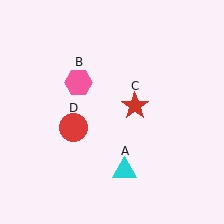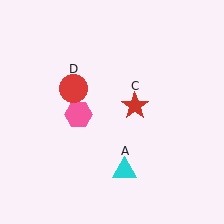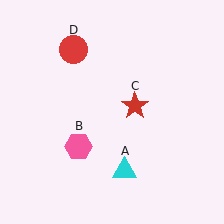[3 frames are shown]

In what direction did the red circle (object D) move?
The red circle (object D) moved up.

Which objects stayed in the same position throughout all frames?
Cyan triangle (object A) and red star (object C) remained stationary.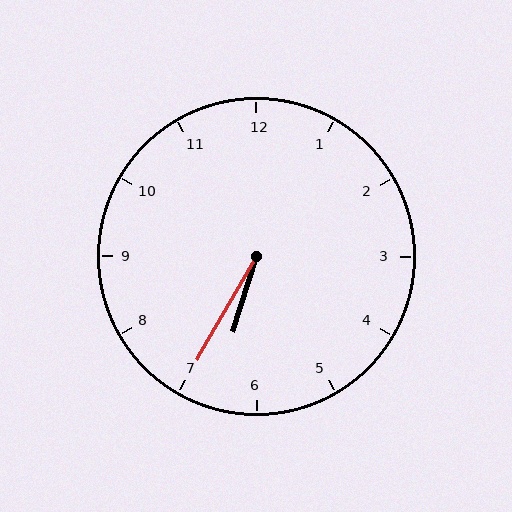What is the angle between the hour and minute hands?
Approximately 12 degrees.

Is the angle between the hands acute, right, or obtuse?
It is acute.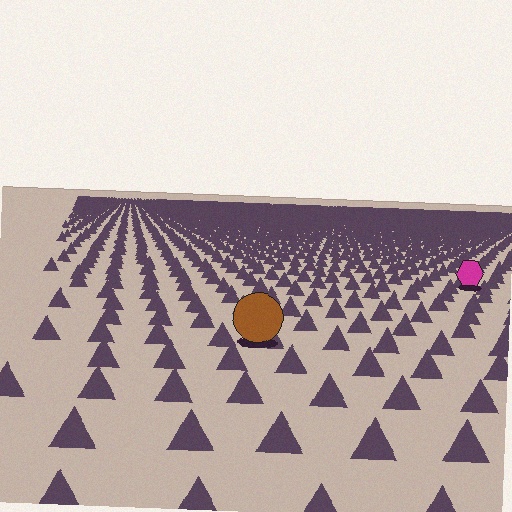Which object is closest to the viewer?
The brown circle is closest. The texture marks near it are larger and more spread out.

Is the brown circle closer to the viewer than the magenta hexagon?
Yes. The brown circle is closer — you can tell from the texture gradient: the ground texture is coarser near it.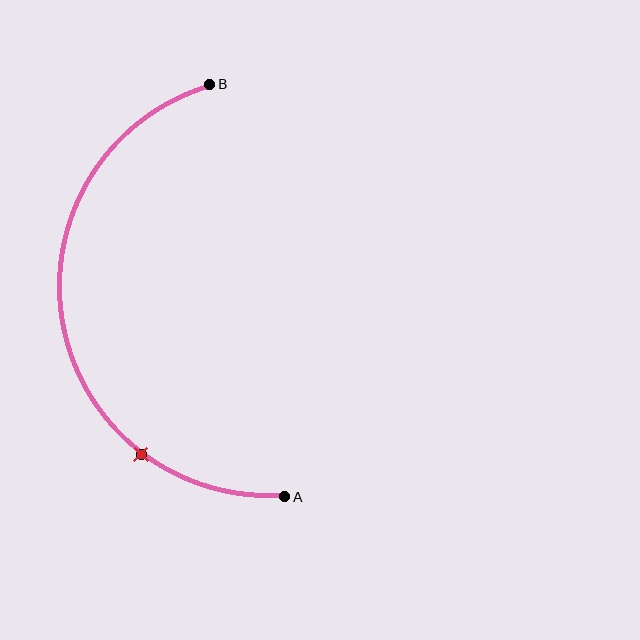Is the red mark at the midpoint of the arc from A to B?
No. The red mark lies on the arc but is closer to endpoint A. The arc midpoint would be at the point on the curve equidistant along the arc from both A and B.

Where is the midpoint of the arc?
The arc midpoint is the point on the curve farthest from the straight line joining A and B. It sits to the left of that line.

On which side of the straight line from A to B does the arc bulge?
The arc bulges to the left of the straight line connecting A and B.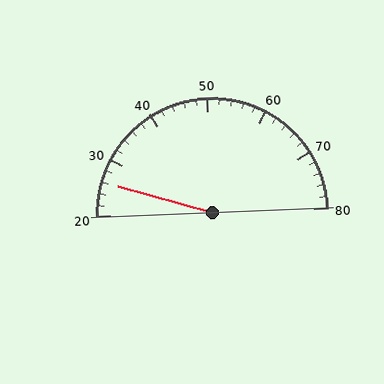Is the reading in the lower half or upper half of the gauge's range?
The reading is in the lower half of the range (20 to 80).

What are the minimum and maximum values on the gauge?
The gauge ranges from 20 to 80.